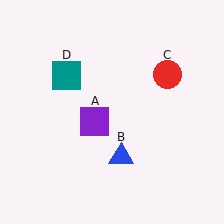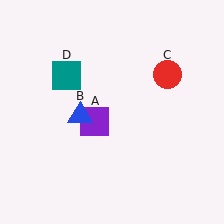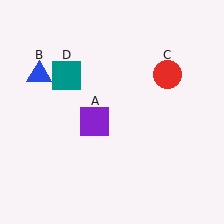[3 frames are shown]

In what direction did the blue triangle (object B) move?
The blue triangle (object B) moved up and to the left.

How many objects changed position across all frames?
1 object changed position: blue triangle (object B).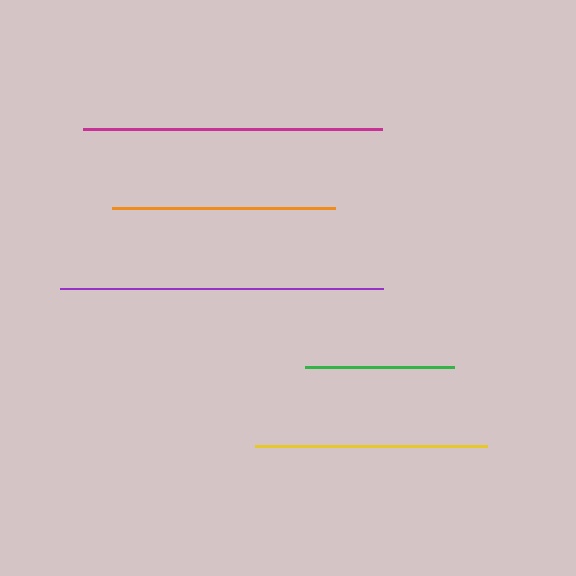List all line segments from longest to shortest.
From longest to shortest: purple, magenta, yellow, orange, green.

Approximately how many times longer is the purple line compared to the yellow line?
The purple line is approximately 1.4 times the length of the yellow line.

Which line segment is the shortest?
The green line is the shortest at approximately 149 pixels.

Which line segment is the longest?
The purple line is the longest at approximately 324 pixels.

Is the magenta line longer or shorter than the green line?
The magenta line is longer than the green line.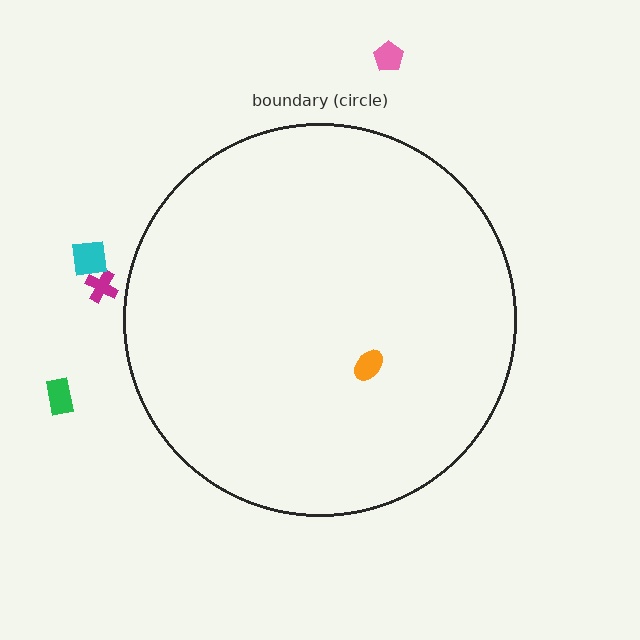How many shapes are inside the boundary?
1 inside, 4 outside.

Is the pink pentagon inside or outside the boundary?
Outside.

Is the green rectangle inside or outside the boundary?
Outside.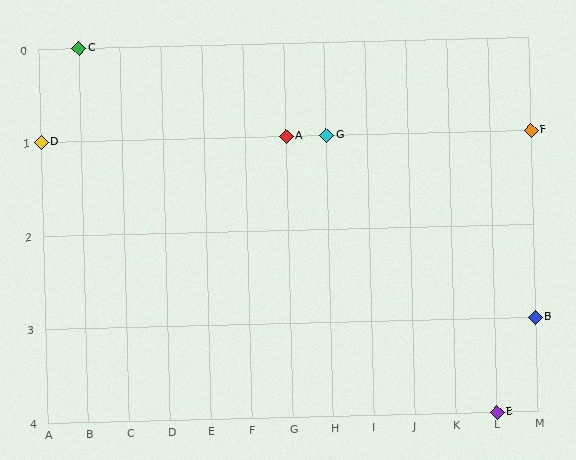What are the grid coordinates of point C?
Point C is at grid coordinates (B, 0).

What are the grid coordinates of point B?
Point B is at grid coordinates (M, 3).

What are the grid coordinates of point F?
Point F is at grid coordinates (M, 1).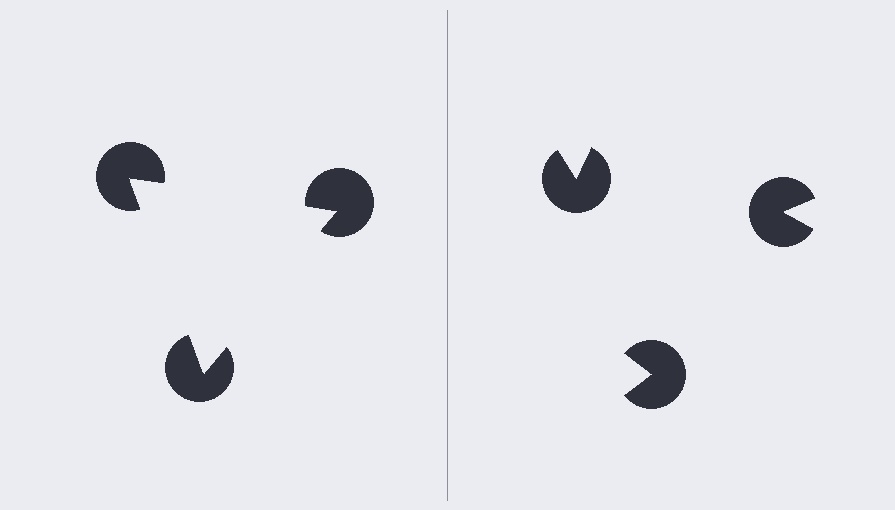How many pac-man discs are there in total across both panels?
6 — 3 on each side.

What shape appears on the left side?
An illusory triangle.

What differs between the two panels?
The pac-man discs are positioned identically on both sides; only the wedge orientations differ. On the left they align to a triangle; on the right they are misaligned.